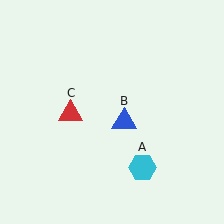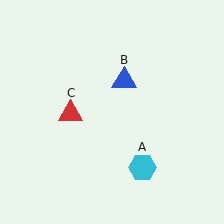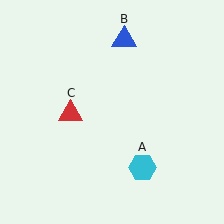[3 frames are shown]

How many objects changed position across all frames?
1 object changed position: blue triangle (object B).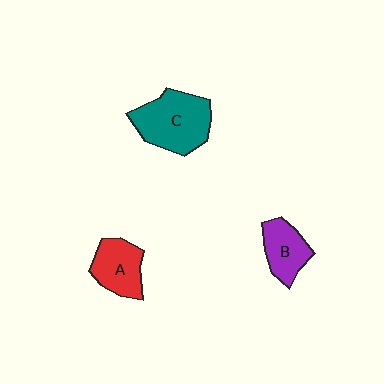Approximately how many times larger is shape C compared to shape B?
Approximately 1.7 times.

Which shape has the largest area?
Shape C (teal).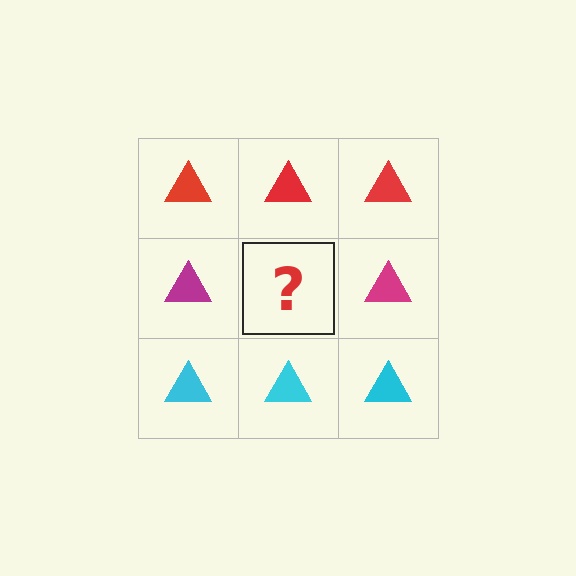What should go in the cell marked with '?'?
The missing cell should contain a magenta triangle.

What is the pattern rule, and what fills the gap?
The rule is that each row has a consistent color. The gap should be filled with a magenta triangle.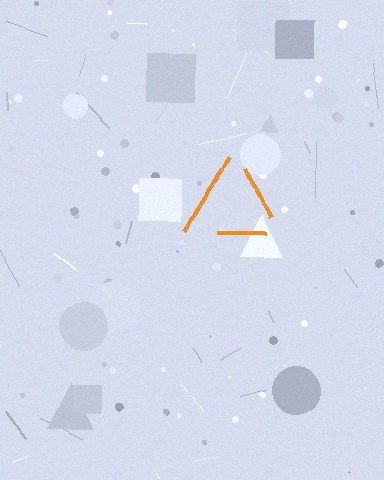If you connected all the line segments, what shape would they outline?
They would outline a triangle.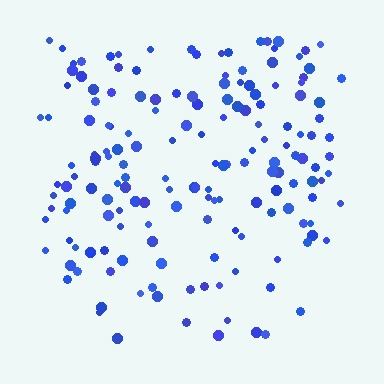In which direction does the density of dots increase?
From bottom to top, with the top side densest.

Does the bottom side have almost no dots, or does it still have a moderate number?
Still a moderate number, just noticeably fewer than the top.